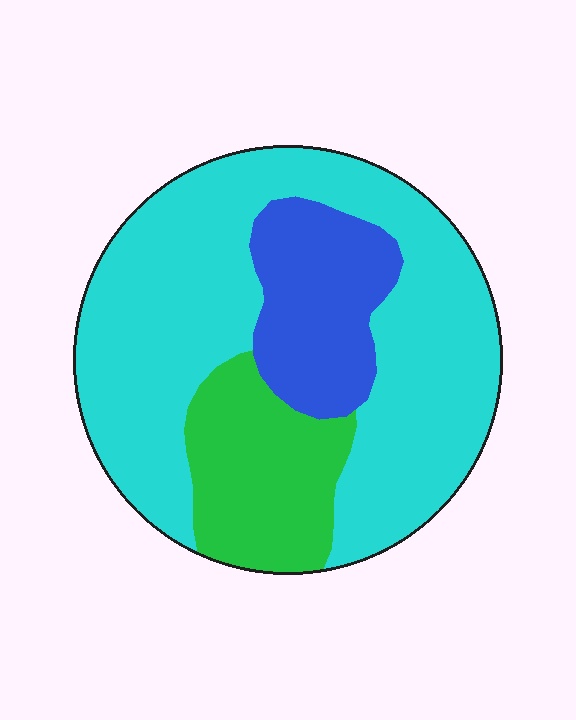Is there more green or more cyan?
Cyan.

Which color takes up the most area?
Cyan, at roughly 65%.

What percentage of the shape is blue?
Blue covers 17% of the shape.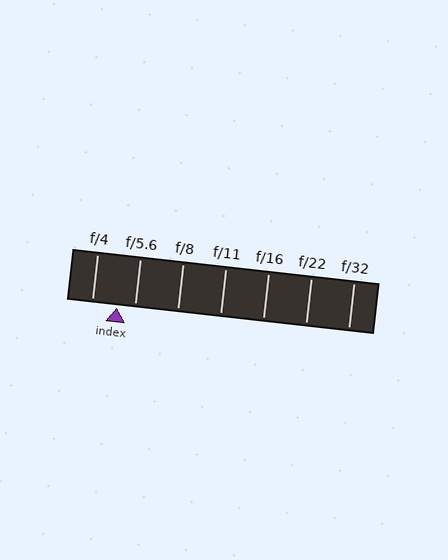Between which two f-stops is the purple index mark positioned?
The index mark is between f/4 and f/5.6.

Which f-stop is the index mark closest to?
The index mark is closest to f/5.6.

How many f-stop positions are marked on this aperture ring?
There are 7 f-stop positions marked.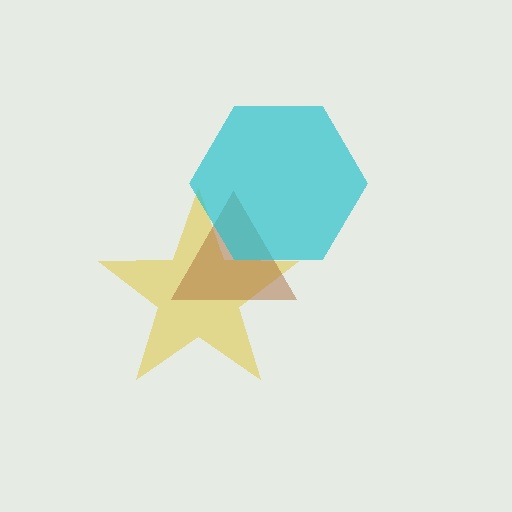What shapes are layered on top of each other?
The layered shapes are: a yellow star, a brown triangle, a cyan hexagon.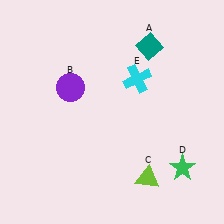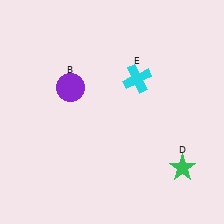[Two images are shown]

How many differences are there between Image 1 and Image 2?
There are 2 differences between the two images.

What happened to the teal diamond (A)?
The teal diamond (A) was removed in Image 2. It was in the top-right area of Image 1.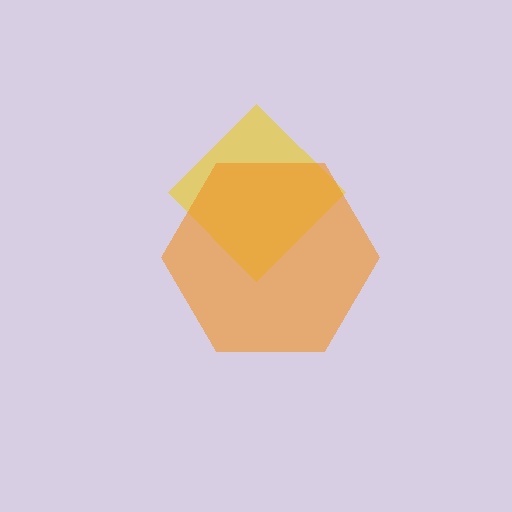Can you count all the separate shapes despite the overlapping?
Yes, there are 2 separate shapes.